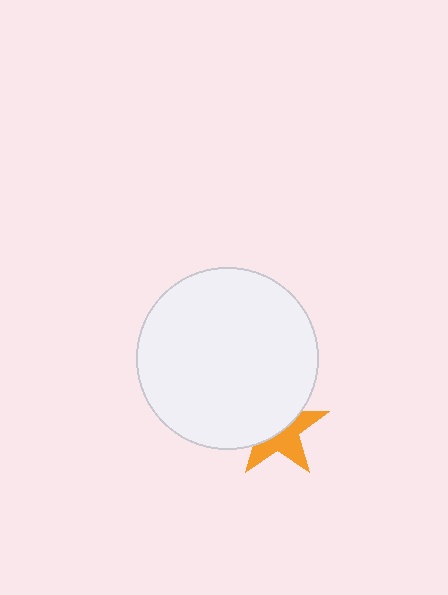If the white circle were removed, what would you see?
You would see the complete orange star.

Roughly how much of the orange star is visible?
About half of it is visible (roughly 48%).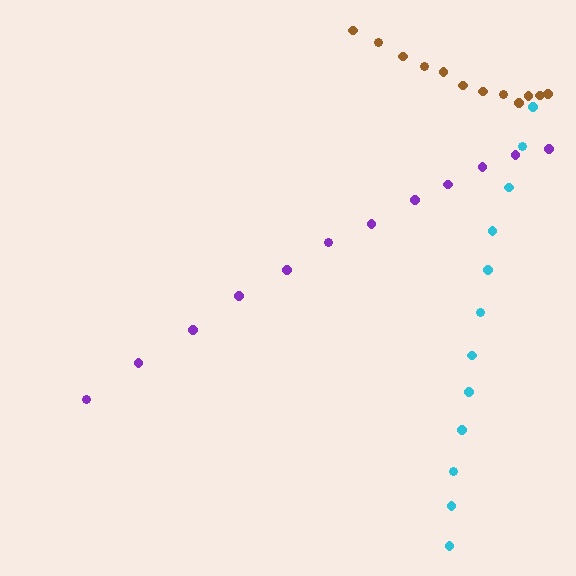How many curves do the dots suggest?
There are 3 distinct paths.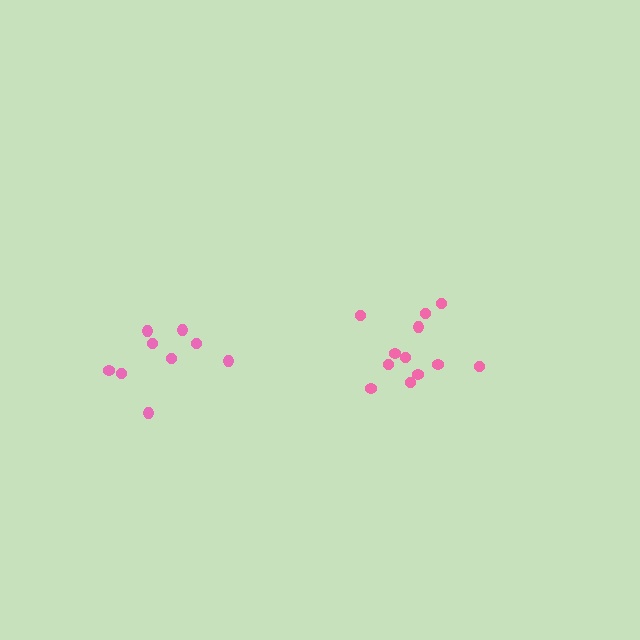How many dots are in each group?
Group 1: 12 dots, Group 2: 9 dots (21 total).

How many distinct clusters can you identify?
There are 2 distinct clusters.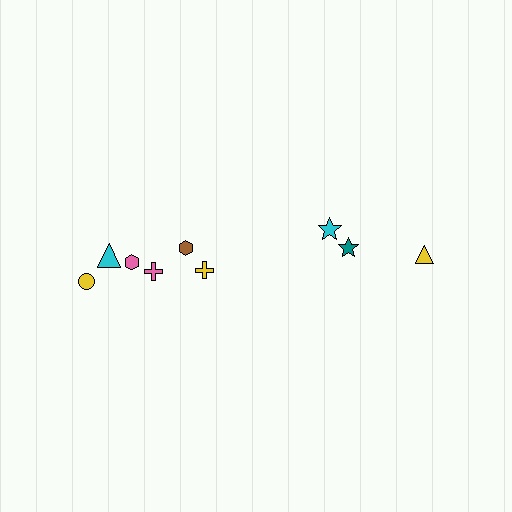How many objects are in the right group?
There are 3 objects.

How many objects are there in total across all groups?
There are 9 objects.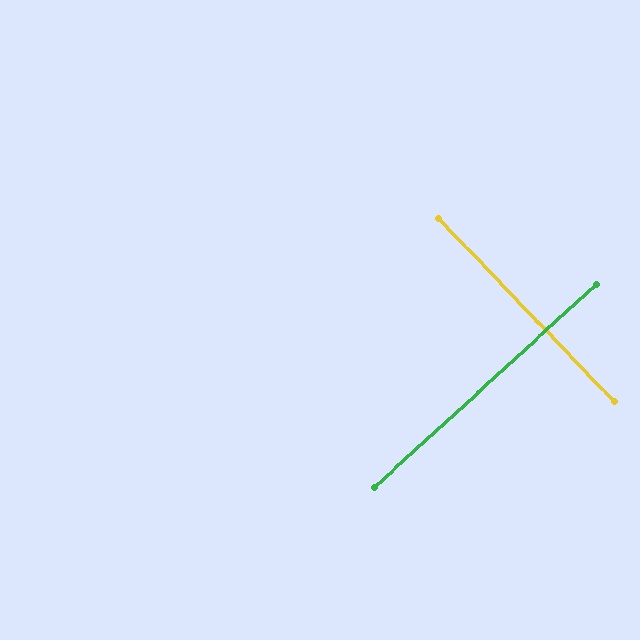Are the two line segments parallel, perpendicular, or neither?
Perpendicular — they meet at approximately 89°.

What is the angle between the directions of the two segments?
Approximately 89 degrees.